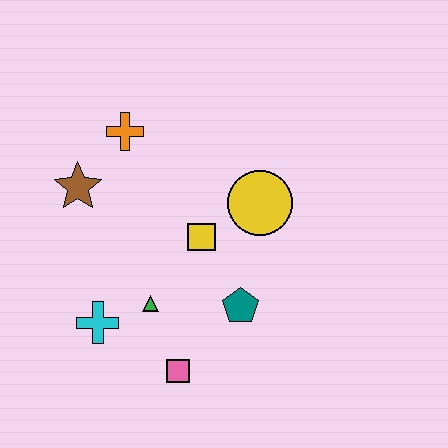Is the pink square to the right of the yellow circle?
No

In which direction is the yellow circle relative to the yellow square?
The yellow circle is to the right of the yellow square.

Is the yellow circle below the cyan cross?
No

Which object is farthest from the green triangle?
The orange cross is farthest from the green triangle.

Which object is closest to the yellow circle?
The yellow square is closest to the yellow circle.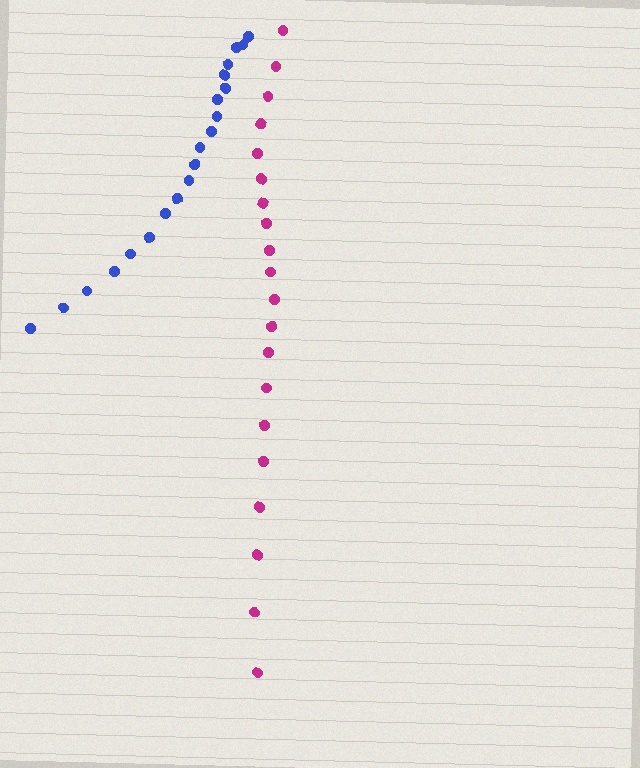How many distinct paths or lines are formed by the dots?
There are 2 distinct paths.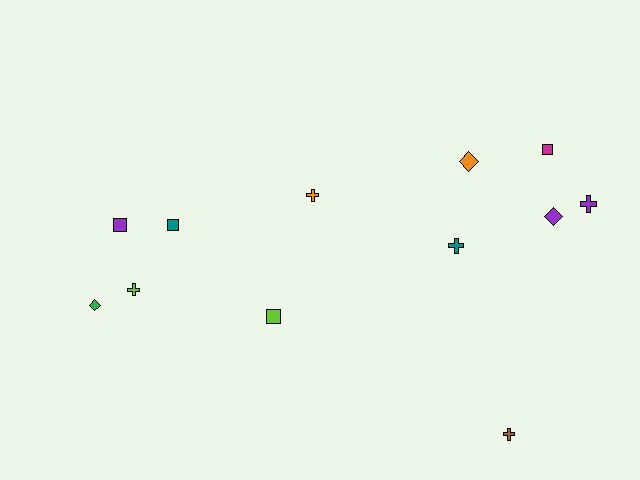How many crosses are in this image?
There are 5 crosses.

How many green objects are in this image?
There is 1 green object.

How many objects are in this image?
There are 12 objects.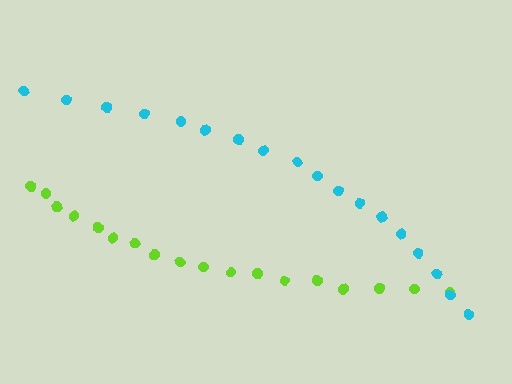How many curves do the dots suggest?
There are 2 distinct paths.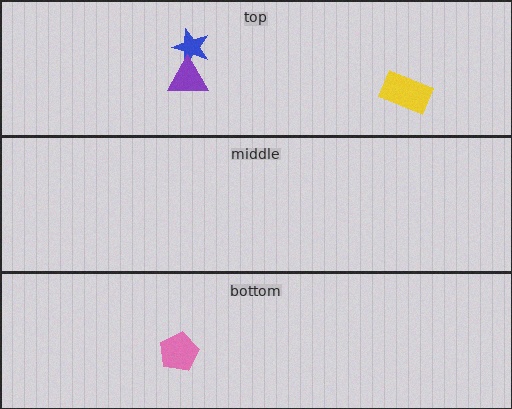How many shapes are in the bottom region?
1.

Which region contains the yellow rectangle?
The top region.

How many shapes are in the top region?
3.